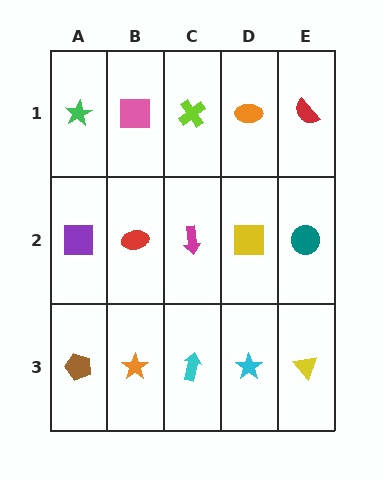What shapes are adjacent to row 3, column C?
A magenta arrow (row 2, column C), an orange star (row 3, column B), a cyan star (row 3, column D).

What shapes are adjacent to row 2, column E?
A red semicircle (row 1, column E), a yellow triangle (row 3, column E), a yellow square (row 2, column D).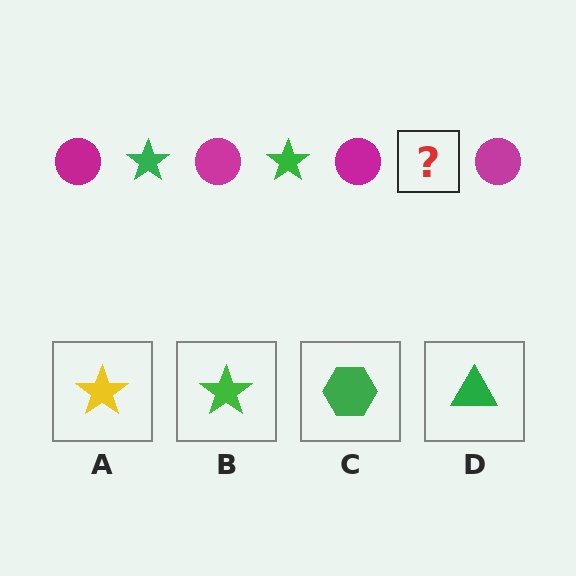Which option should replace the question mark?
Option B.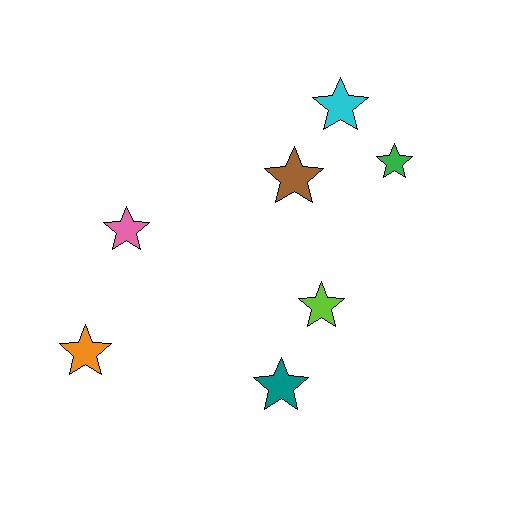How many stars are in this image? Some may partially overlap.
There are 7 stars.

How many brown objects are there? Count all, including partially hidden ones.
There is 1 brown object.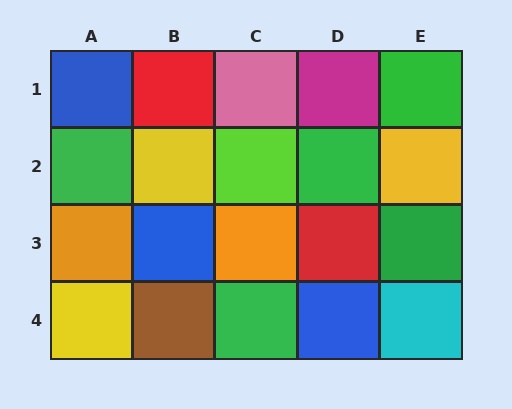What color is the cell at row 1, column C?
Pink.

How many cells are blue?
3 cells are blue.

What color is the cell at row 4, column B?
Brown.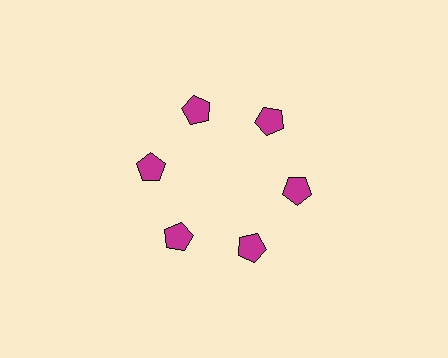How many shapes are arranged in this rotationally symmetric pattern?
There are 6 shapes, arranged in 6 groups of 1.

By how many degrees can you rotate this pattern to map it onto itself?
The pattern maps onto itself every 60 degrees of rotation.